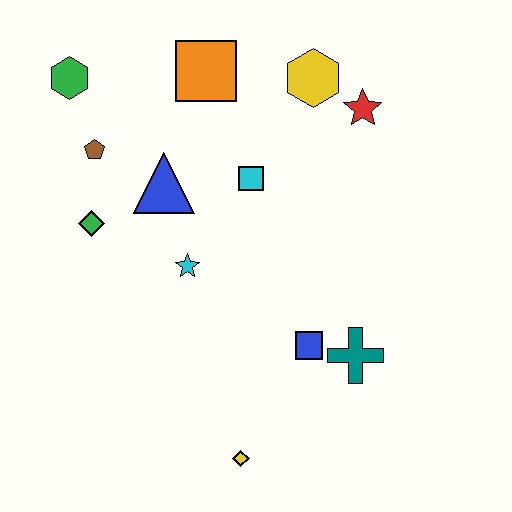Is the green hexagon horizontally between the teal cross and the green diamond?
No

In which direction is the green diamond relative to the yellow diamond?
The green diamond is above the yellow diamond.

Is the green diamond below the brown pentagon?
Yes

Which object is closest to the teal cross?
The blue square is closest to the teal cross.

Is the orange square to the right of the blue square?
No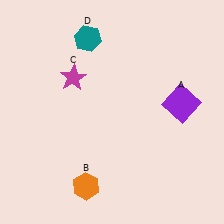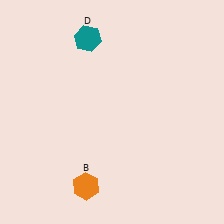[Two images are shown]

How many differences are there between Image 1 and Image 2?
There are 2 differences between the two images.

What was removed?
The magenta star (C), the purple square (A) were removed in Image 2.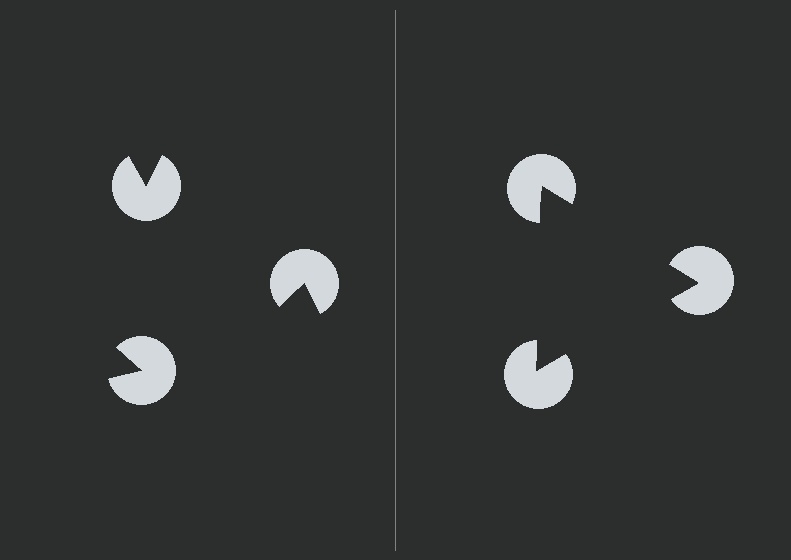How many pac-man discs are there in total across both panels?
6 — 3 on each side.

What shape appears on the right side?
An illusory triangle.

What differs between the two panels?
The pac-man discs are positioned identically on both sides; only the wedge orientations differ. On the right they align to a triangle; on the left they are misaligned.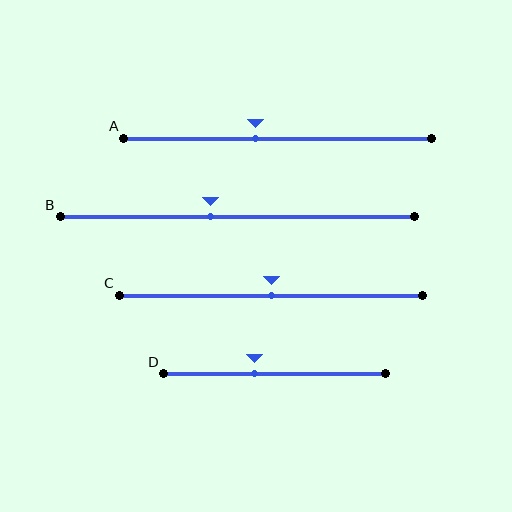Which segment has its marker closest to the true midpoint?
Segment C has its marker closest to the true midpoint.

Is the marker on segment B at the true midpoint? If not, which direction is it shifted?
No, the marker on segment B is shifted to the left by about 8% of the segment length.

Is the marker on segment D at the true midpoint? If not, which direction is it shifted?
No, the marker on segment D is shifted to the left by about 9% of the segment length.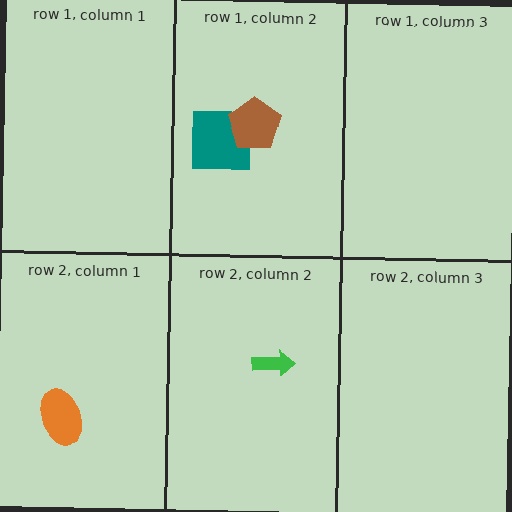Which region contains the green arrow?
The row 2, column 2 region.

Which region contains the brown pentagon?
The row 1, column 2 region.